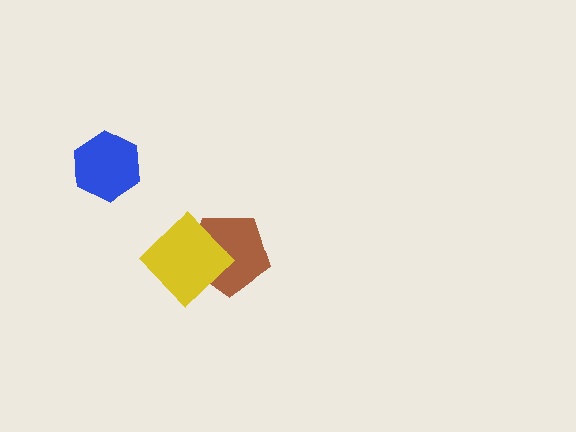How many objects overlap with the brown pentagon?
1 object overlaps with the brown pentagon.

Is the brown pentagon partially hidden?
Yes, it is partially covered by another shape.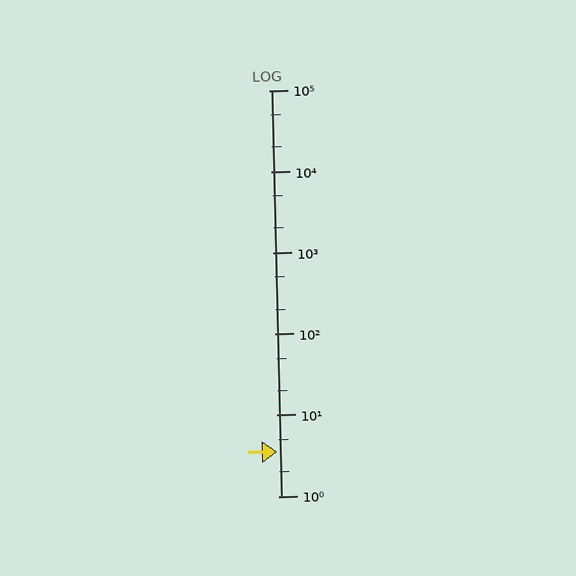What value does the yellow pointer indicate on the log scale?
The pointer indicates approximately 3.5.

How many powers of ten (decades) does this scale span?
The scale spans 5 decades, from 1 to 100000.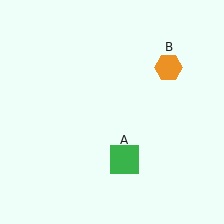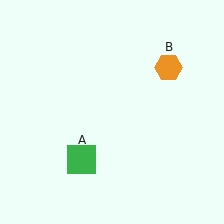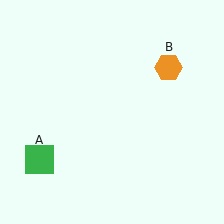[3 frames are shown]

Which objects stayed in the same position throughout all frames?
Orange hexagon (object B) remained stationary.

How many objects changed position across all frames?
1 object changed position: green square (object A).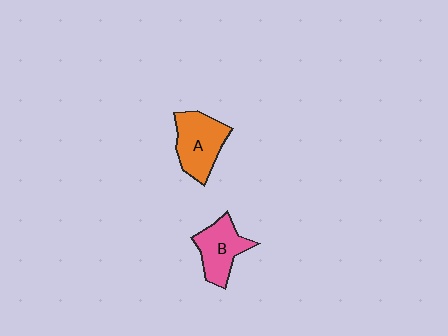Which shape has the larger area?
Shape A (orange).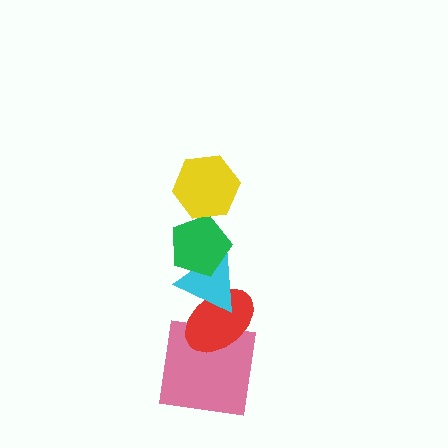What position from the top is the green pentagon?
The green pentagon is 2nd from the top.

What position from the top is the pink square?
The pink square is 5th from the top.